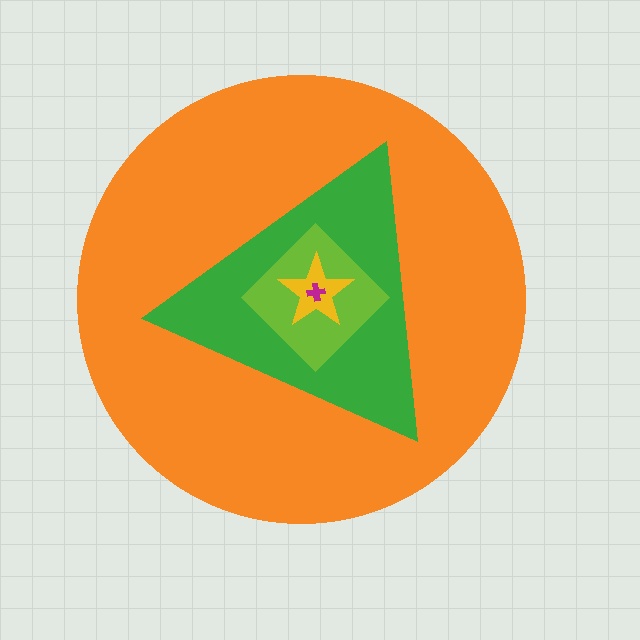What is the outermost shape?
The orange circle.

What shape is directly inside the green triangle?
The lime diamond.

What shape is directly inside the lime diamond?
The yellow star.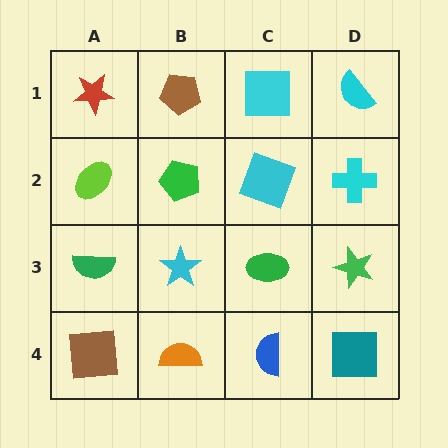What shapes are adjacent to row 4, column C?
A green ellipse (row 3, column C), an orange semicircle (row 4, column B), a teal square (row 4, column D).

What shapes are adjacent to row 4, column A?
A green semicircle (row 3, column A), an orange semicircle (row 4, column B).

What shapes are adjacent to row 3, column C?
A cyan square (row 2, column C), a blue semicircle (row 4, column C), a cyan star (row 3, column B), a green star (row 3, column D).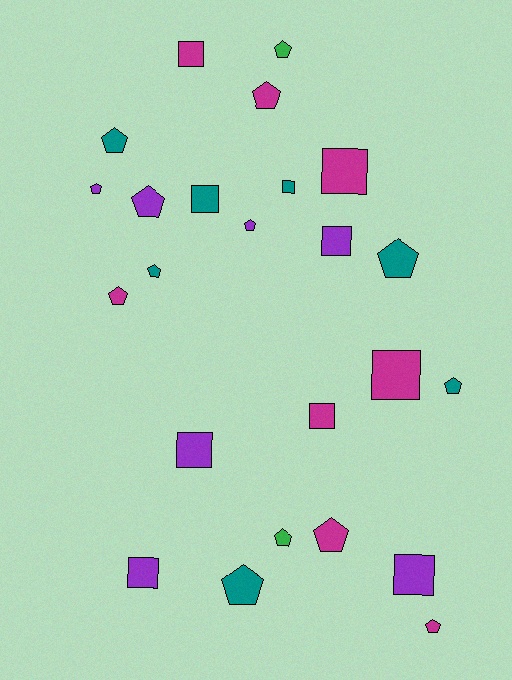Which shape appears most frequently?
Pentagon, with 14 objects.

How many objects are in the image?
There are 24 objects.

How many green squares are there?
There are no green squares.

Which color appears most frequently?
Magenta, with 8 objects.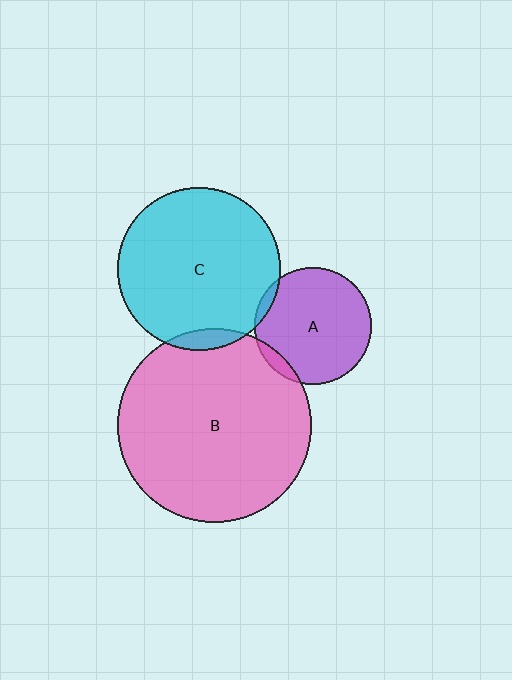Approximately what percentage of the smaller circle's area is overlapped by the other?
Approximately 5%.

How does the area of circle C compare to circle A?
Approximately 1.9 times.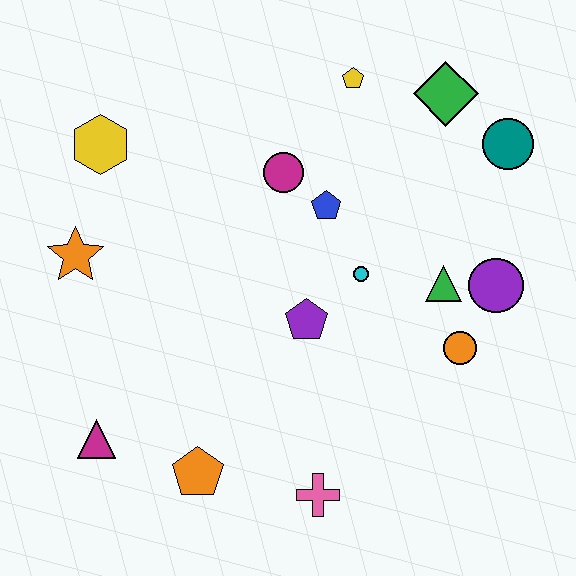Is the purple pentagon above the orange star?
No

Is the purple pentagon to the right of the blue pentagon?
No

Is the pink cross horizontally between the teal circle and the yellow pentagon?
No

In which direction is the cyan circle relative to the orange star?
The cyan circle is to the right of the orange star.